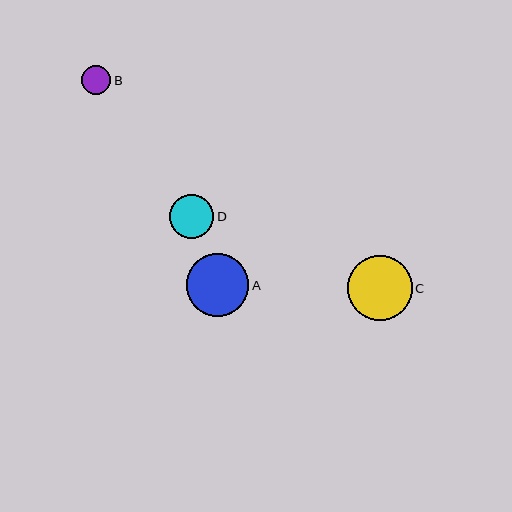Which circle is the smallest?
Circle B is the smallest with a size of approximately 29 pixels.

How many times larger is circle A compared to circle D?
Circle A is approximately 1.4 times the size of circle D.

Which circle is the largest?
Circle C is the largest with a size of approximately 65 pixels.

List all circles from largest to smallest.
From largest to smallest: C, A, D, B.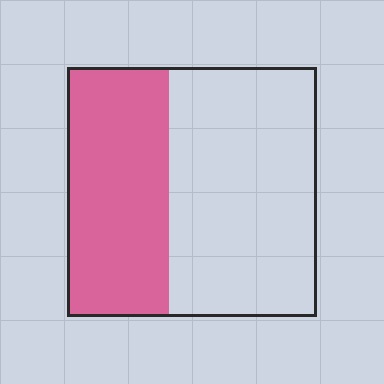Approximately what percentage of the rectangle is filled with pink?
Approximately 40%.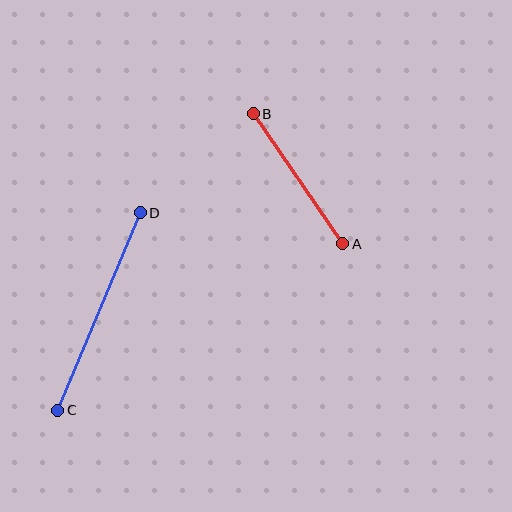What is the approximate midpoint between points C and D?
The midpoint is at approximately (99, 311) pixels.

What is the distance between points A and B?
The distance is approximately 158 pixels.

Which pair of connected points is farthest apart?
Points C and D are farthest apart.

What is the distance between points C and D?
The distance is approximately 214 pixels.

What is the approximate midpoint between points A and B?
The midpoint is at approximately (298, 179) pixels.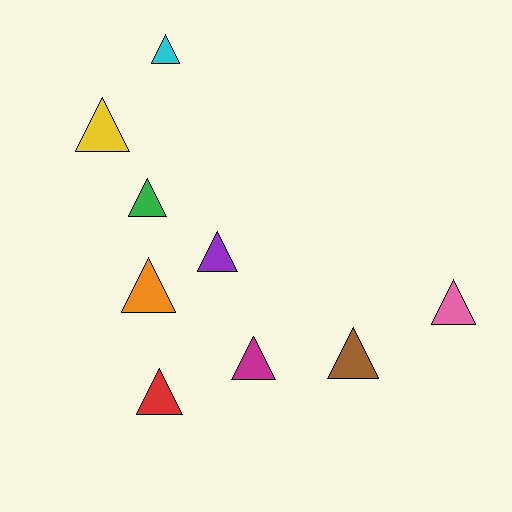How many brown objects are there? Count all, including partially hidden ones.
There is 1 brown object.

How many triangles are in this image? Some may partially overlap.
There are 9 triangles.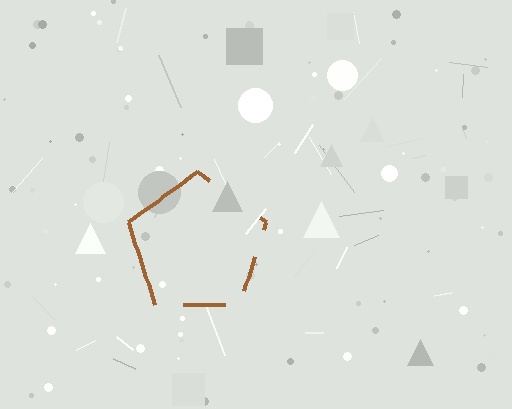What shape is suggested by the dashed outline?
The dashed outline suggests a pentagon.